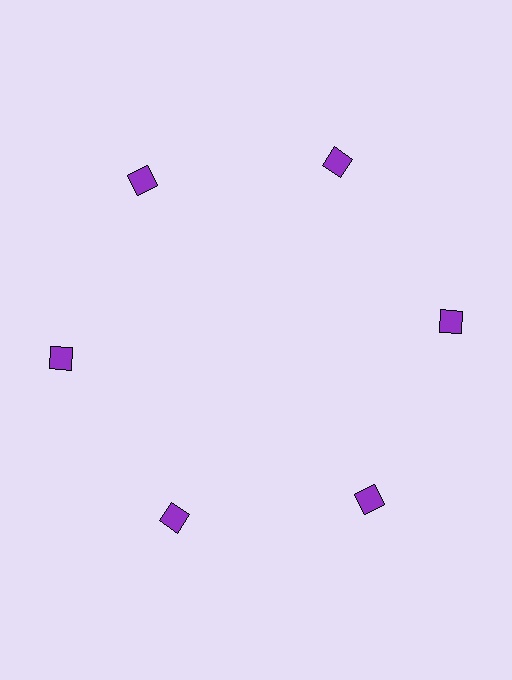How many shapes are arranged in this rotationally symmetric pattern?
There are 6 shapes, arranged in 6 groups of 1.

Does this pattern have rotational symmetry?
Yes, this pattern has 6-fold rotational symmetry. It looks the same after rotating 60 degrees around the center.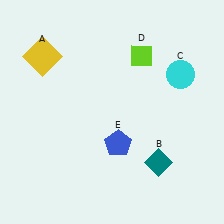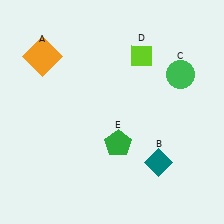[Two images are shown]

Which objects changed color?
A changed from yellow to orange. C changed from cyan to green. E changed from blue to green.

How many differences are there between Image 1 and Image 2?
There are 3 differences between the two images.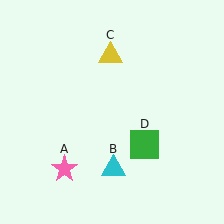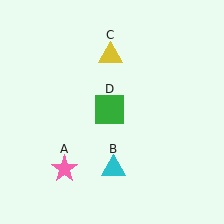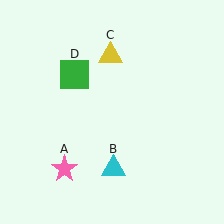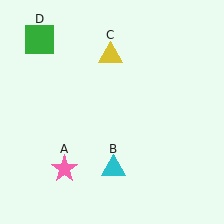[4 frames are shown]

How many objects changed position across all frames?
1 object changed position: green square (object D).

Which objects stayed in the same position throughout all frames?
Pink star (object A) and cyan triangle (object B) and yellow triangle (object C) remained stationary.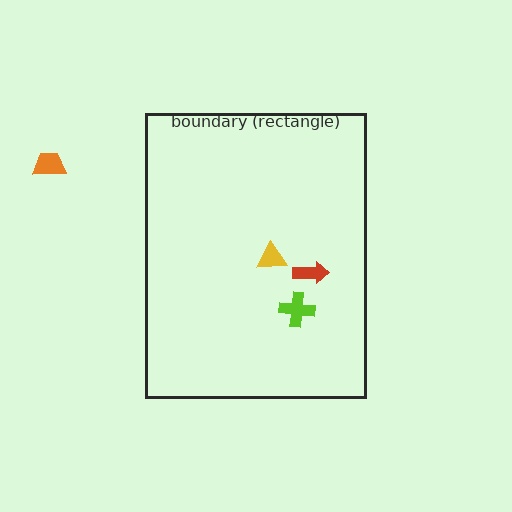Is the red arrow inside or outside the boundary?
Inside.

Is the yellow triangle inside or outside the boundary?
Inside.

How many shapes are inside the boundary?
3 inside, 1 outside.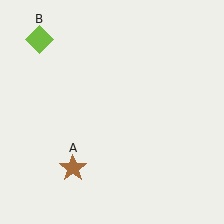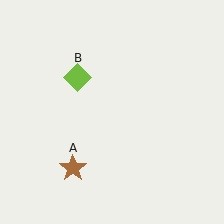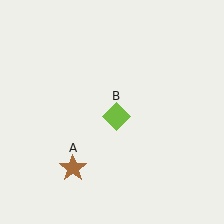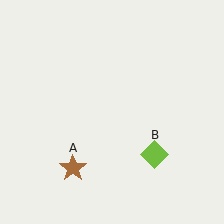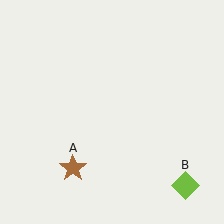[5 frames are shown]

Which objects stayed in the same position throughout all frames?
Brown star (object A) remained stationary.